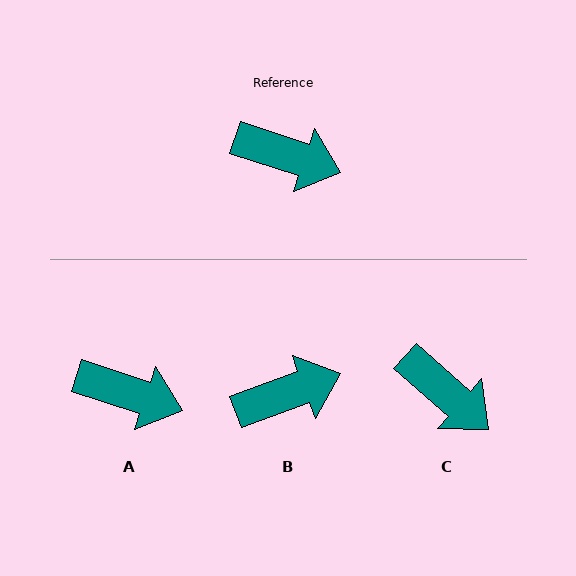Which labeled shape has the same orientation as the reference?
A.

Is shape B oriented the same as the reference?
No, it is off by about 38 degrees.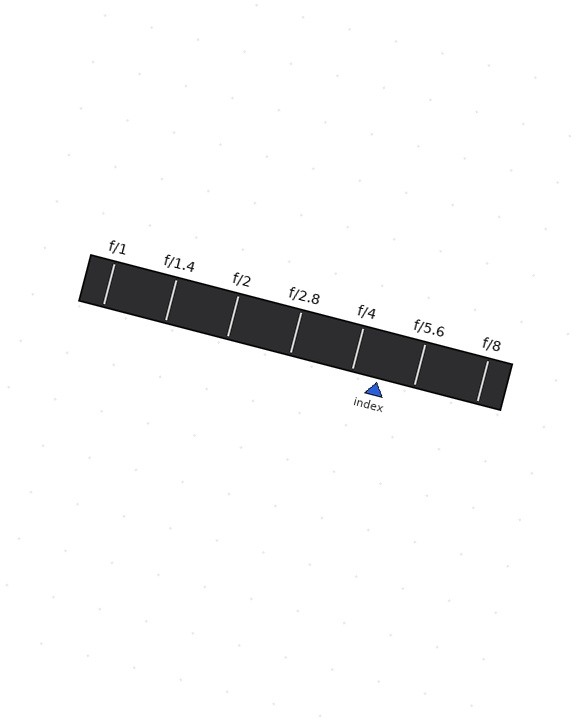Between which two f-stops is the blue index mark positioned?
The index mark is between f/4 and f/5.6.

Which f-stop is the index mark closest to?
The index mark is closest to f/4.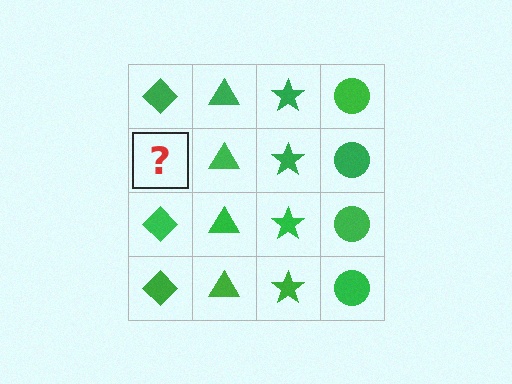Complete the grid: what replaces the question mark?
The question mark should be replaced with a green diamond.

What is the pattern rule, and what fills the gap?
The rule is that each column has a consistent shape. The gap should be filled with a green diamond.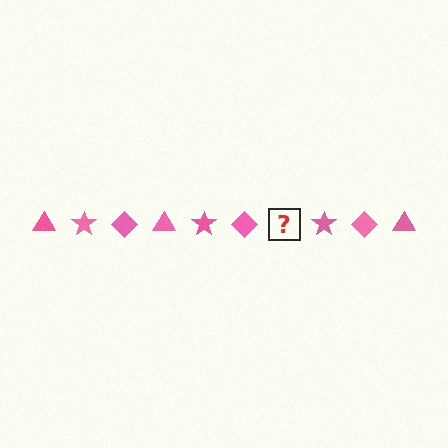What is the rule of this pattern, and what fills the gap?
The rule is that the pattern cycles through triangle, star, diamond shapes in pink. The gap should be filled with a pink triangle.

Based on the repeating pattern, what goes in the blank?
The blank should be a pink triangle.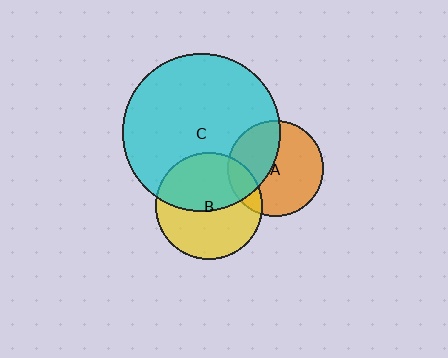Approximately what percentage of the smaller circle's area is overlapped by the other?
Approximately 40%.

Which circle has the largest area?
Circle C (cyan).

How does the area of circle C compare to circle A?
Approximately 2.7 times.